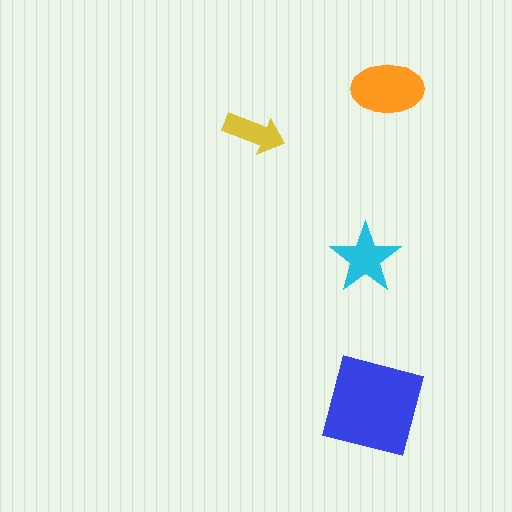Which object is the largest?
The blue square.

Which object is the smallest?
The yellow arrow.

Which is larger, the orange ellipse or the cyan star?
The orange ellipse.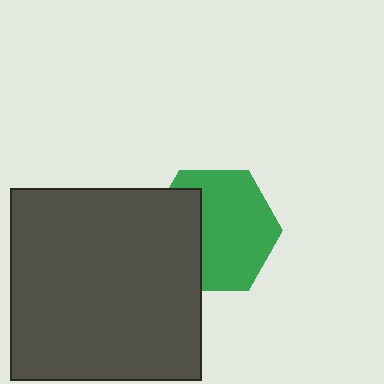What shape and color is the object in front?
The object in front is a dark gray square.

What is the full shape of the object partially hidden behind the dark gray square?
The partially hidden object is a green hexagon.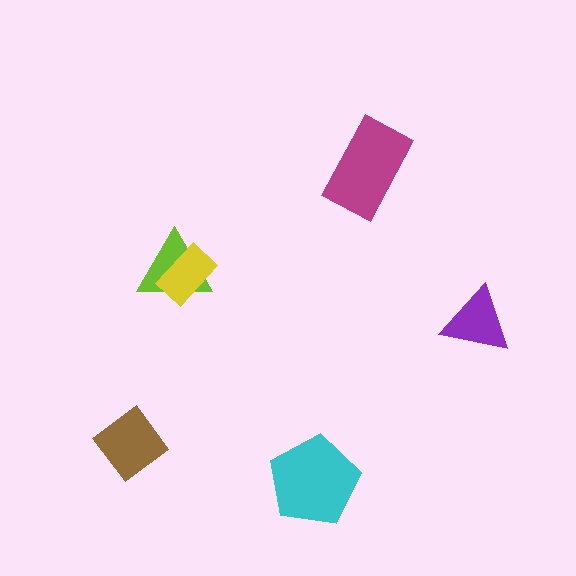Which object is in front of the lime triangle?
The yellow rectangle is in front of the lime triangle.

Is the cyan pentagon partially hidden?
No, no other shape covers it.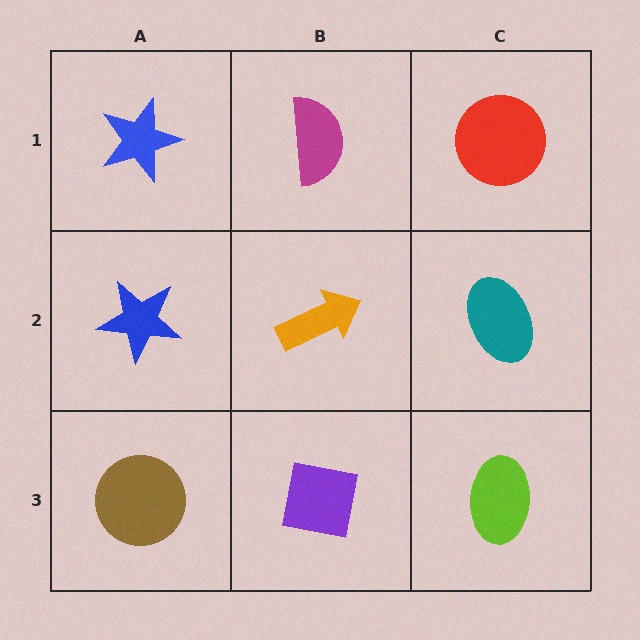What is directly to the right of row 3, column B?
A lime ellipse.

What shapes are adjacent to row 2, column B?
A magenta semicircle (row 1, column B), a purple square (row 3, column B), a blue star (row 2, column A), a teal ellipse (row 2, column C).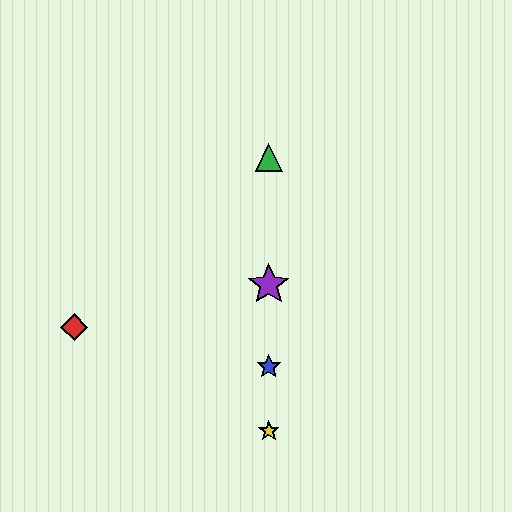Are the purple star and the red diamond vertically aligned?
No, the purple star is at x≈269 and the red diamond is at x≈74.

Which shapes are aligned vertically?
The blue star, the green triangle, the yellow star, the purple star are aligned vertically.